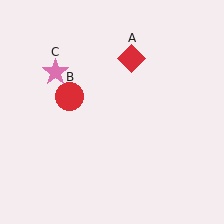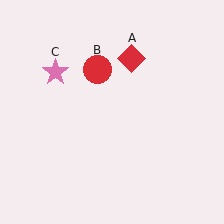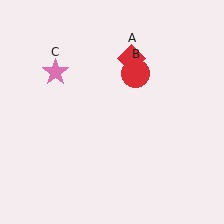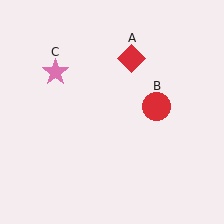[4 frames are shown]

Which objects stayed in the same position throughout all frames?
Red diamond (object A) and pink star (object C) remained stationary.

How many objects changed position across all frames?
1 object changed position: red circle (object B).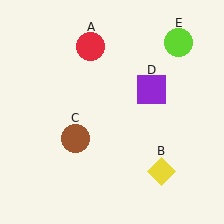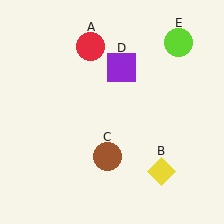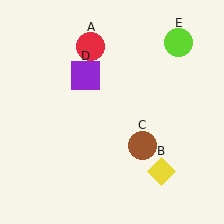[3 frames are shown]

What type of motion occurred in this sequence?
The brown circle (object C), purple square (object D) rotated counterclockwise around the center of the scene.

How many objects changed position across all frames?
2 objects changed position: brown circle (object C), purple square (object D).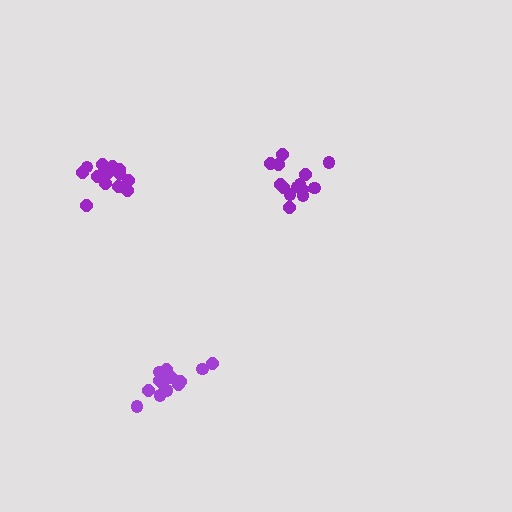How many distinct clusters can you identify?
There are 3 distinct clusters.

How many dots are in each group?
Group 1: 14 dots, Group 2: 14 dots, Group 3: 14 dots (42 total).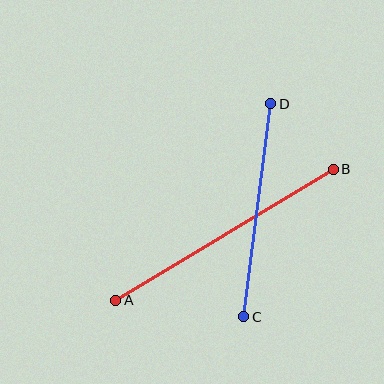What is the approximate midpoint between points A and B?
The midpoint is at approximately (225, 235) pixels.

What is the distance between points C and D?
The distance is approximately 215 pixels.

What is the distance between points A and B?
The distance is approximately 253 pixels.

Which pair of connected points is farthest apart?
Points A and B are farthest apart.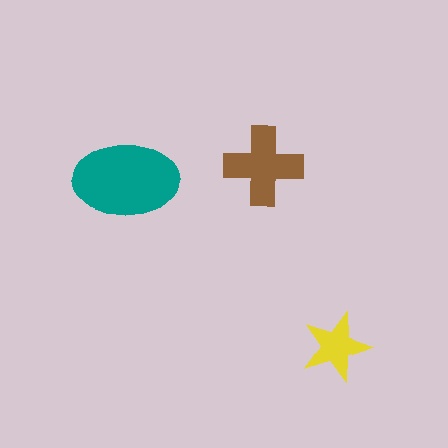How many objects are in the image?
There are 3 objects in the image.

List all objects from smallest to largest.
The yellow star, the brown cross, the teal ellipse.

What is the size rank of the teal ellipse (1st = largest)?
1st.